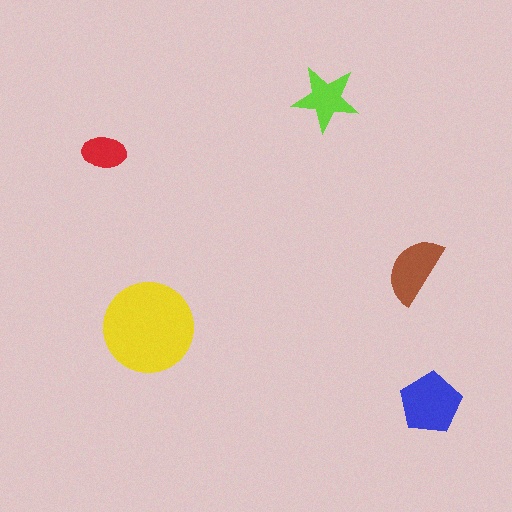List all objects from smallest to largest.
The red ellipse, the lime star, the brown semicircle, the blue pentagon, the yellow circle.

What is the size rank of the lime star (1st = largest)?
4th.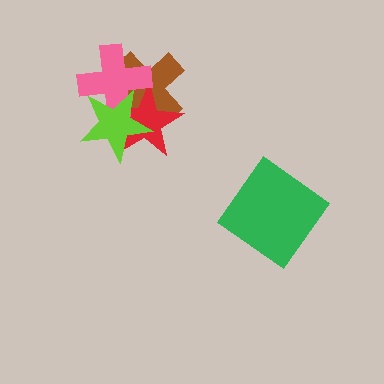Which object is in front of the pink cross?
The lime star is in front of the pink cross.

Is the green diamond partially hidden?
No, no other shape covers it.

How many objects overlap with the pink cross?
3 objects overlap with the pink cross.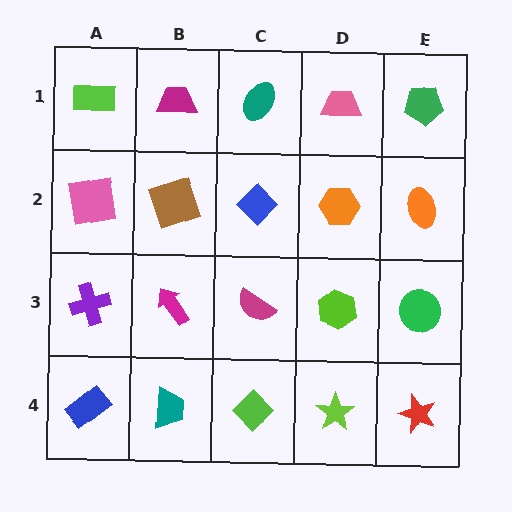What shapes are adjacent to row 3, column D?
An orange hexagon (row 2, column D), a lime star (row 4, column D), a magenta semicircle (row 3, column C), a green circle (row 3, column E).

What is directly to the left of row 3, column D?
A magenta semicircle.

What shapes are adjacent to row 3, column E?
An orange ellipse (row 2, column E), a red star (row 4, column E), a lime hexagon (row 3, column D).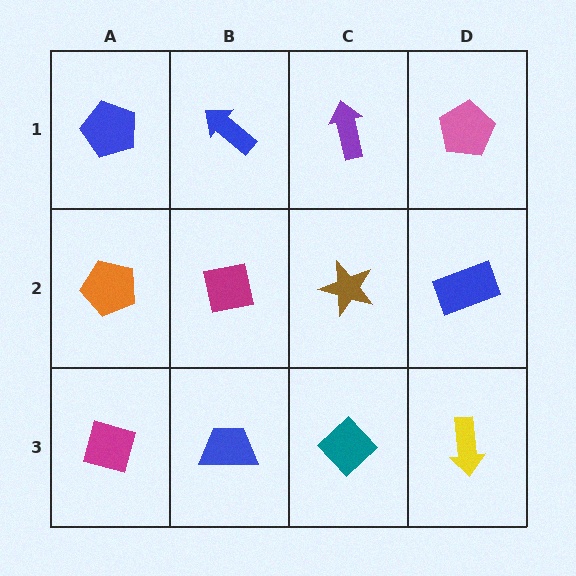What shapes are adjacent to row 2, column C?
A purple arrow (row 1, column C), a teal diamond (row 3, column C), a magenta square (row 2, column B), a blue rectangle (row 2, column D).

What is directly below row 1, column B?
A magenta square.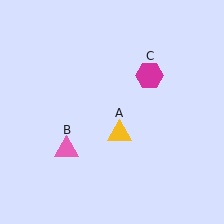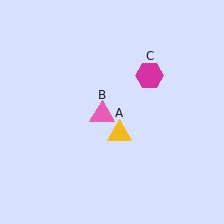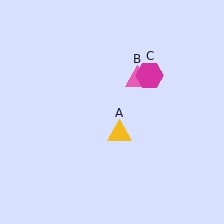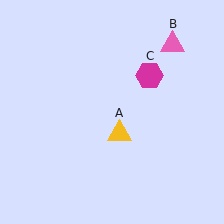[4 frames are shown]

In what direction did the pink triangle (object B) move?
The pink triangle (object B) moved up and to the right.